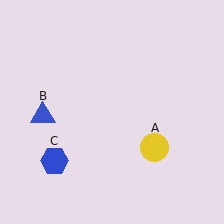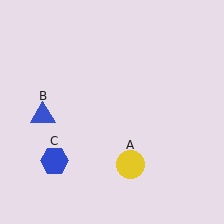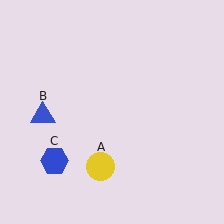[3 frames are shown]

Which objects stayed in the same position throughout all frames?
Blue triangle (object B) and blue hexagon (object C) remained stationary.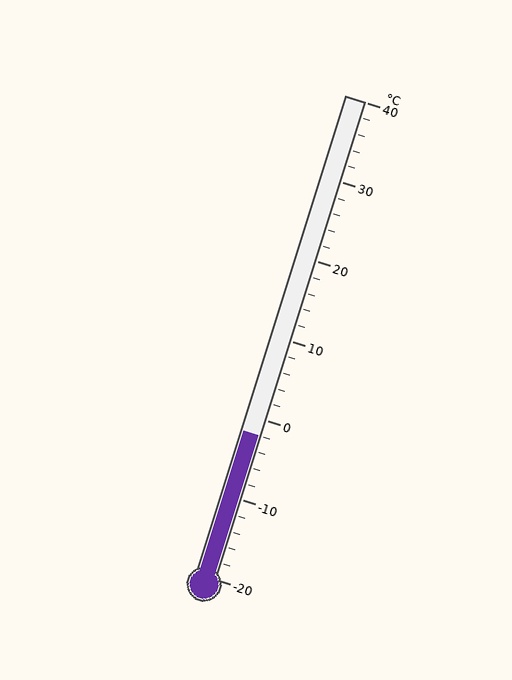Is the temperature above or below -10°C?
The temperature is above -10°C.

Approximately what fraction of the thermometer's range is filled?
The thermometer is filled to approximately 30% of its range.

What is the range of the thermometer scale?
The thermometer scale ranges from -20°C to 40°C.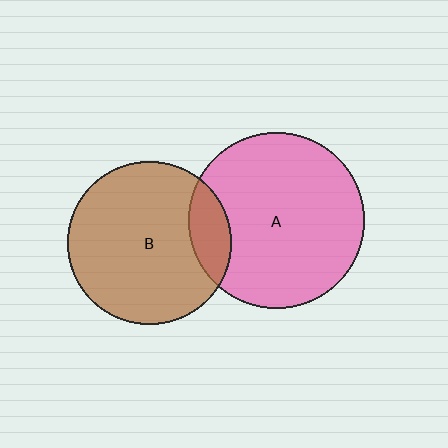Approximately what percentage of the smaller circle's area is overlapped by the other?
Approximately 15%.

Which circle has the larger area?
Circle A (pink).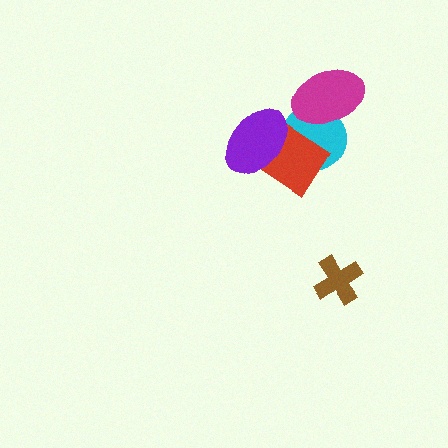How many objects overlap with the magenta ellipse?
1 object overlaps with the magenta ellipse.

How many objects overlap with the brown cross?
0 objects overlap with the brown cross.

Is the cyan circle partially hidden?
Yes, it is partially covered by another shape.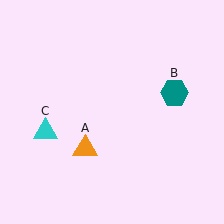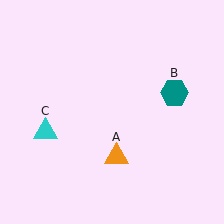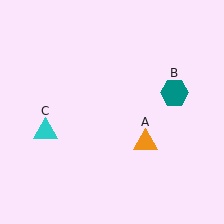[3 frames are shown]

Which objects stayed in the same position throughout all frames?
Teal hexagon (object B) and cyan triangle (object C) remained stationary.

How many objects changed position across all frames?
1 object changed position: orange triangle (object A).